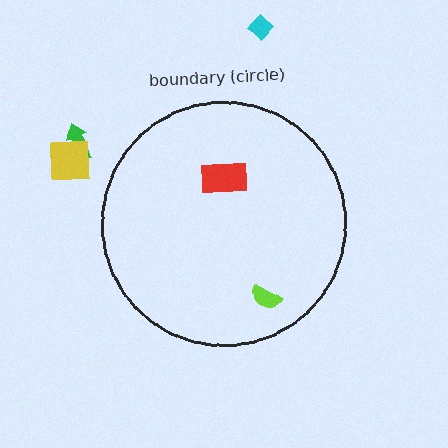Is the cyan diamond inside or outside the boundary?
Outside.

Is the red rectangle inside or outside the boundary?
Inside.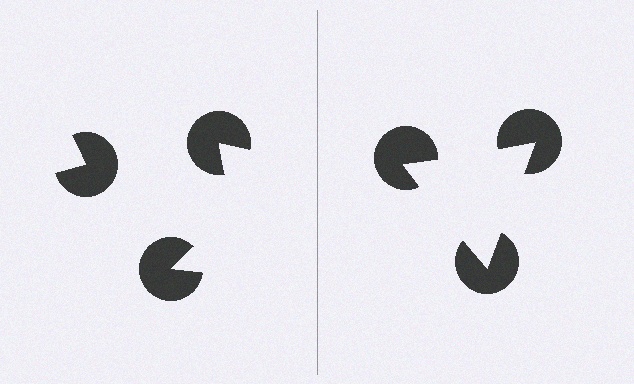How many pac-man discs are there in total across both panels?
6 — 3 on each side.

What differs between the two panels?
The pac-man discs are positioned identically on both sides; only the wedge orientations differ. On the right they align to a triangle; on the left they are misaligned.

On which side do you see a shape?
An illusory triangle appears on the right side. On the left side the wedge cuts are rotated, so no coherent shape forms.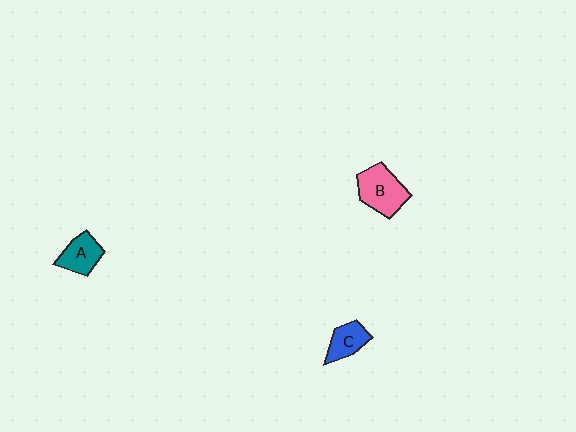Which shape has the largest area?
Shape B (pink).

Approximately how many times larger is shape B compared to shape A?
Approximately 1.4 times.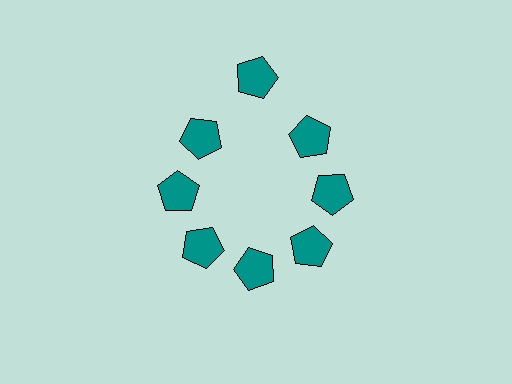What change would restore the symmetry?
The symmetry would be restored by moving it inward, back onto the ring so that all 8 pentagons sit at equal angles and equal distance from the center.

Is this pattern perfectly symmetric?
No. The 8 teal pentagons are arranged in a ring, but one element near the 12 o'clock position is pushed outward from the center, breaking the 8-fold rotational symmetry.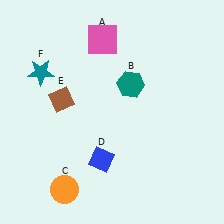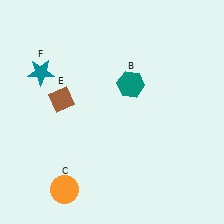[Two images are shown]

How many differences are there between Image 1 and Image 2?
There are 2 differences between the two images.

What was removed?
The pink square (A), the blue diamond (D) were removed in Image 2.